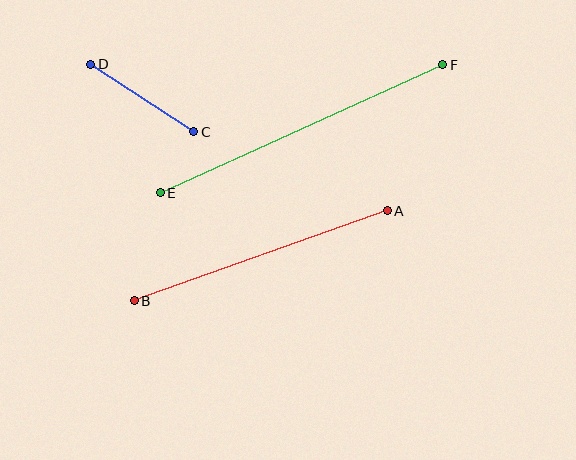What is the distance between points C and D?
The distance is approximately 123 pixels.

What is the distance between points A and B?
The distance is approximately 269 pixels.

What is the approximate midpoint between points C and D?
The midpoint is at approximately (142, 98) pixels.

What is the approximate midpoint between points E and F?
The midpoint is at approximately (301, 129) pixels.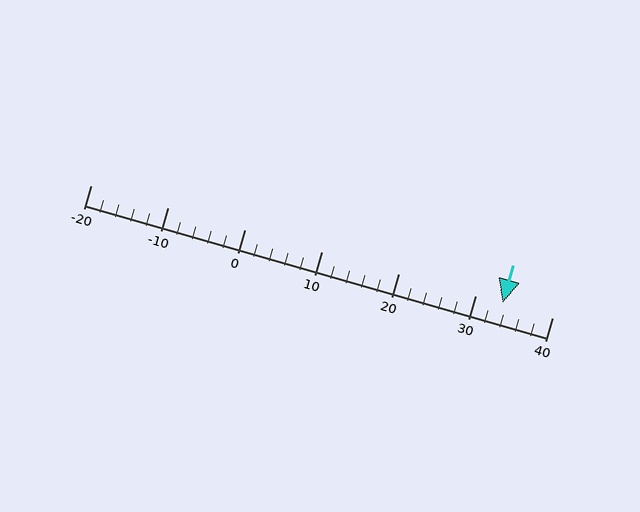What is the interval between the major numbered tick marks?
The major tick marks are spaced 10 units apart.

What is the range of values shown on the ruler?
The ruler shows values from -20 to 40.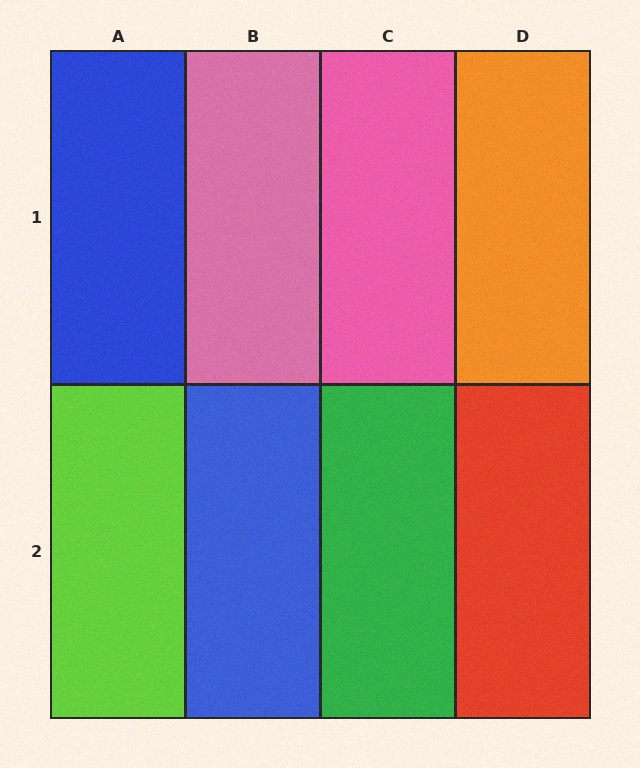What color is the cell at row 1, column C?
Pink.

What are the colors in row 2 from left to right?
Lime, blue, green, red.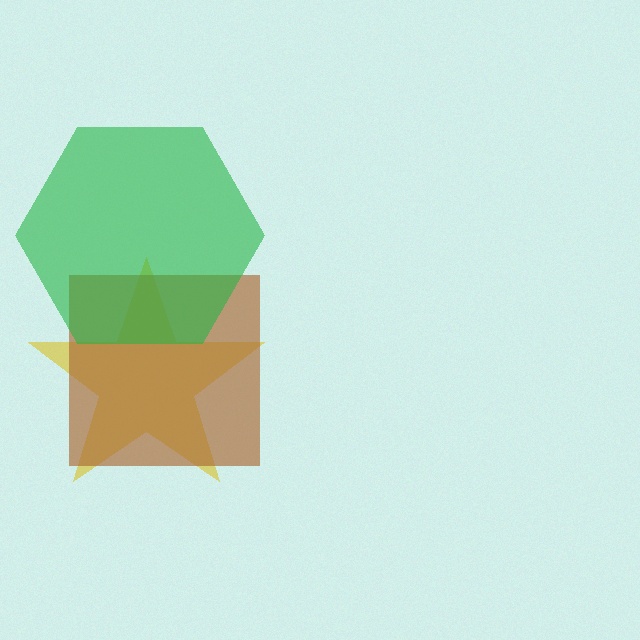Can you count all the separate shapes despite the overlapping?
Yes, there are 3 separate shapes.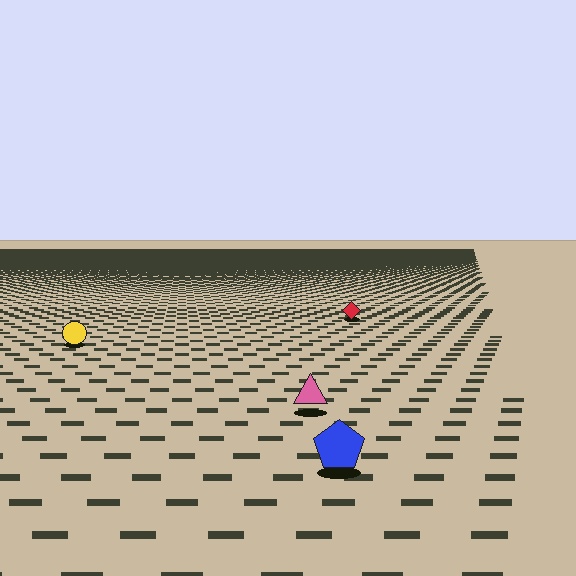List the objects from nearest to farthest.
From nearest to farthest: the blue pentagon, the pink triangle, the yellow circle, the red diamond.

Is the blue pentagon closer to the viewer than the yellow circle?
Yes. The blue pentagon is closer — you can tell from the texture gradient: the ground texture is coarser near it.